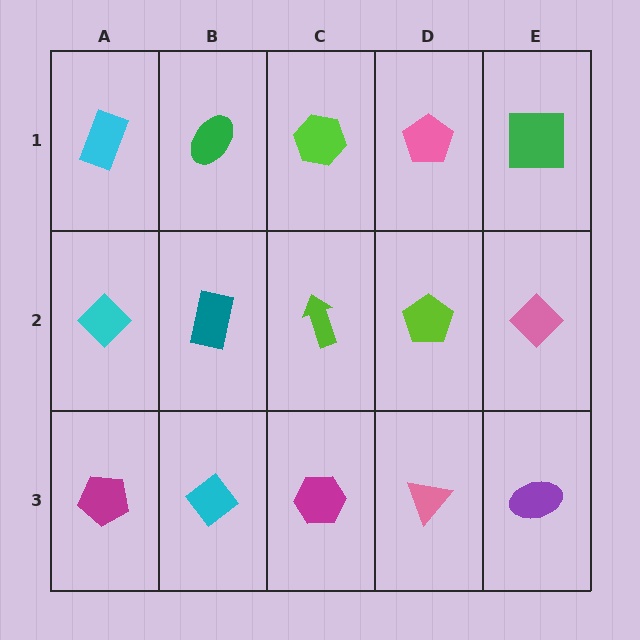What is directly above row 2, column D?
A pink pentagon.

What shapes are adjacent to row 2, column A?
A cyan rectangle (row 1, column A), a magenta pentagon (row 3, column A), a teal rectangle (row 2, column B).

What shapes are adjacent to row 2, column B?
A green ellipse (row 1, column B), a cyan diamond (row 3, column B), a cyan diamond (row 2, column A), a lime arrow (row 2, column C).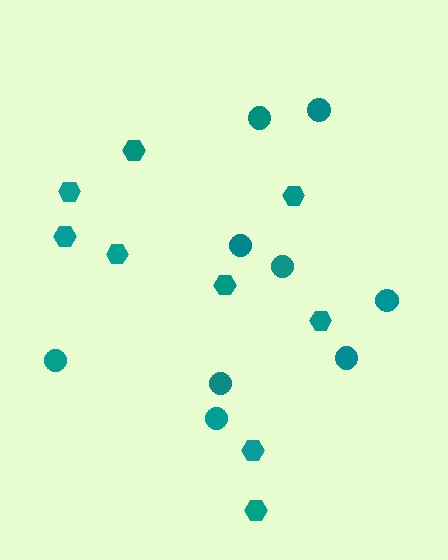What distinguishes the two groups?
There are 2 groups: one group of circles (9) and one group of hexagons (9).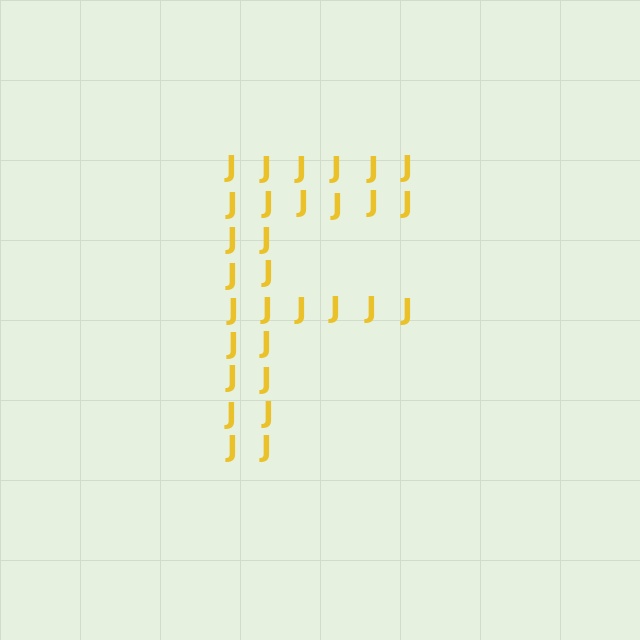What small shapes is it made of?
It is made of small letter J's.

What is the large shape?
The large shape is the letter F.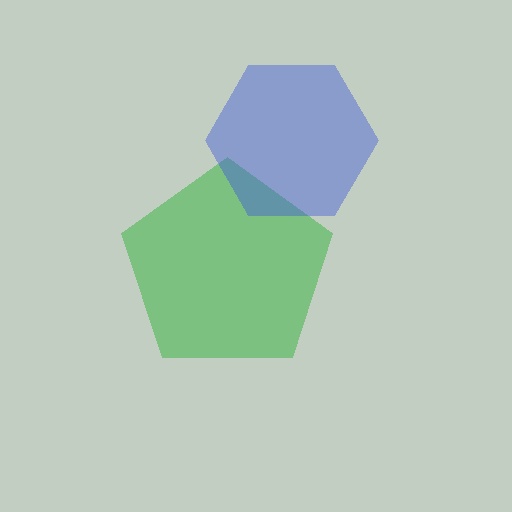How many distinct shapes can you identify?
There are 2 distinct shapes: a green pentagon, a blue hexagon.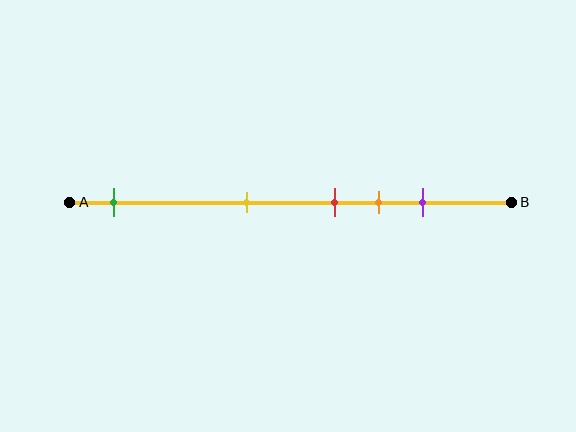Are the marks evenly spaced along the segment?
No, the marks are not evenly spaced.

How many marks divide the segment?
There are 5 marks dividing the segment.